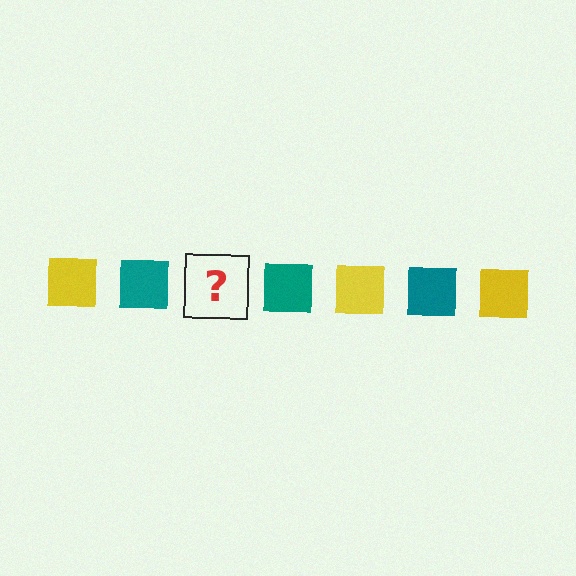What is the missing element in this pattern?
The missing element is a yellow square.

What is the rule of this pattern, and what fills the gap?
The rule is that the pattern cycles through yellow, teal squares. The gap should be filled with a yellow square.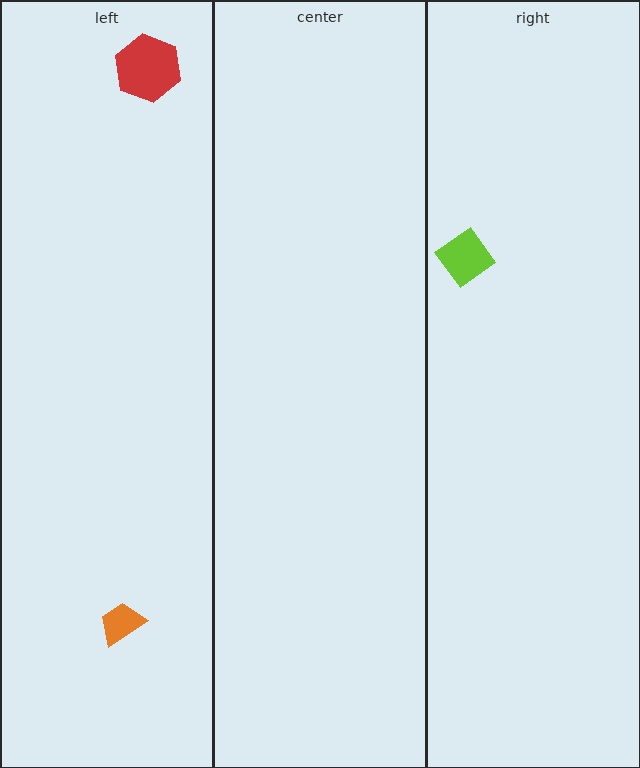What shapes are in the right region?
The lime diamond.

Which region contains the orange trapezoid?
The left region.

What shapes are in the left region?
The orange trapezoid, the red hexagon.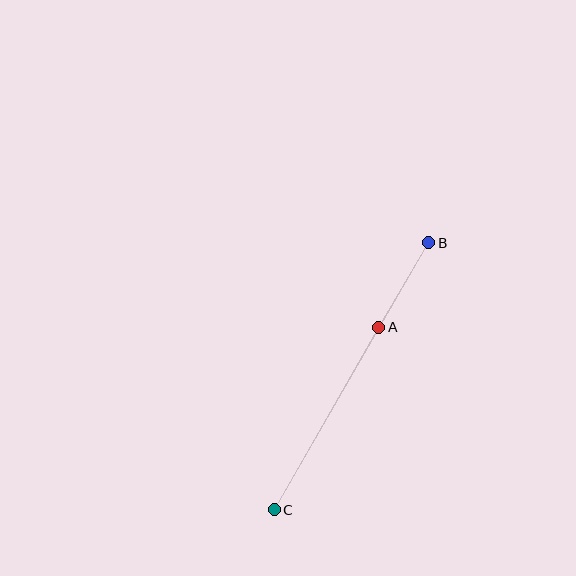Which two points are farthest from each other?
Points B and C are farthest from each other.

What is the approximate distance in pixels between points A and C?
The distance between A and C is approximately 210 pixels.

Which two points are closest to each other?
Points A and B are closest to each other.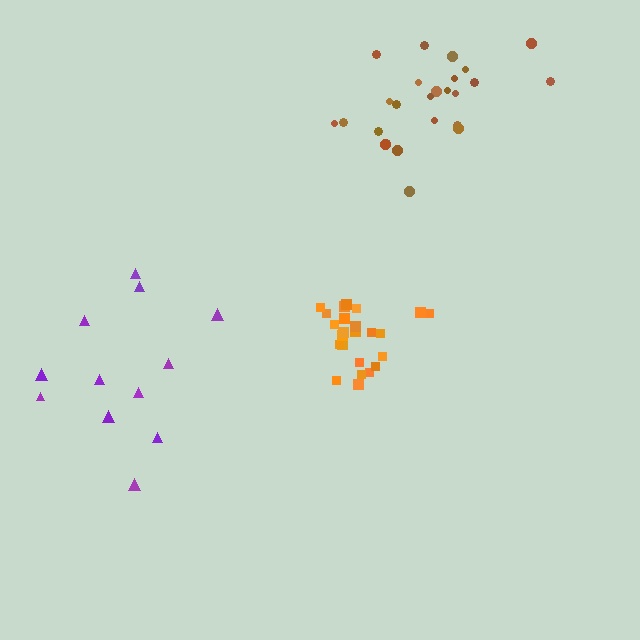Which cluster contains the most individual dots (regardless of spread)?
Brown (25).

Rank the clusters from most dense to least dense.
orange, brown, purple.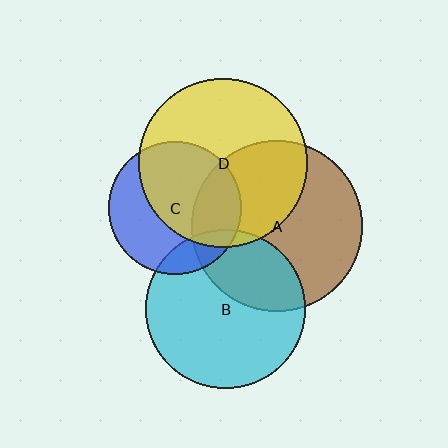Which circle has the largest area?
Circle A (brown).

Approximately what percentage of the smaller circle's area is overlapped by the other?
Approximately 30%.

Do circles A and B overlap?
Yes.